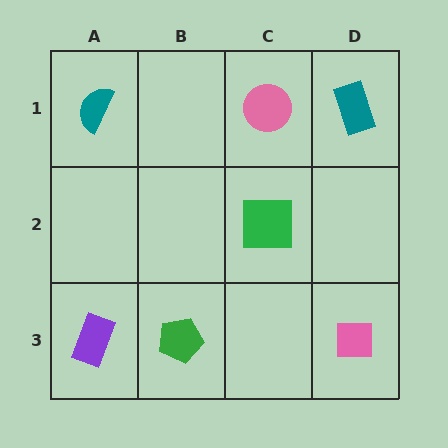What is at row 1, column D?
A teal rectangle.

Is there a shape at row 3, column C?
No, that cell is empty.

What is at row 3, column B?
A green pentagon.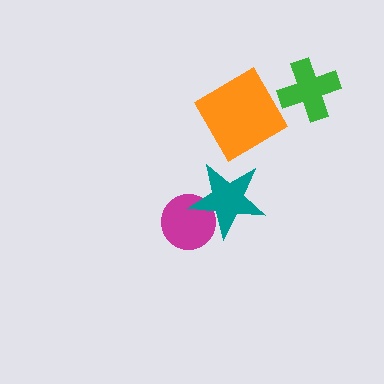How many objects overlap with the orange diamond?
0 objects overlap with the orange diamond.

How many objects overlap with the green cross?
0 objects overlap with the green cross.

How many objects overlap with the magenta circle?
1 object overlaps with the magenta circle.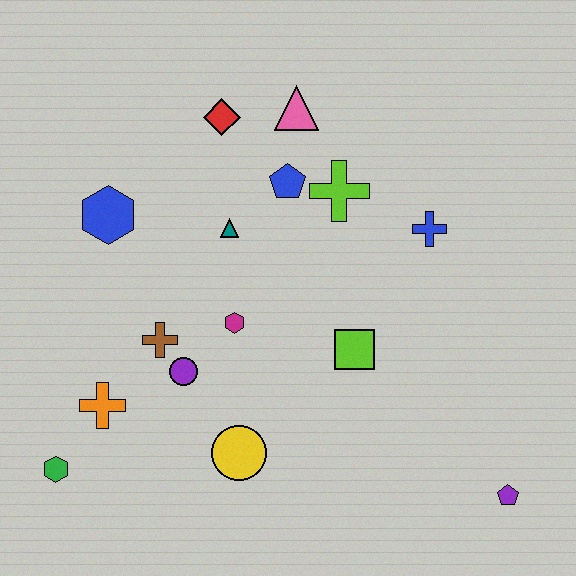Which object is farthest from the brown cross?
The purple pentagon is farthest from the brown cross.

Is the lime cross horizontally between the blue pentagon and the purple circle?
No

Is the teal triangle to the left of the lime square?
Yes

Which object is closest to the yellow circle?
The purple circle is closest to the yellow circle.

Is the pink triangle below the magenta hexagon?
No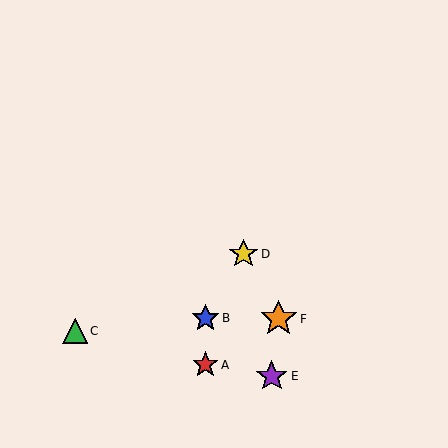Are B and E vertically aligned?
No, B is at x≈205 and E is at x≈272.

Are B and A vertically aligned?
Yes, both are at x≈205.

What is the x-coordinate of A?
Object A is at x≈205.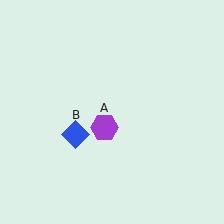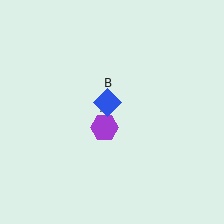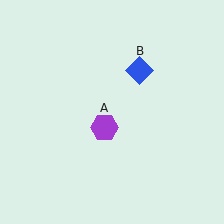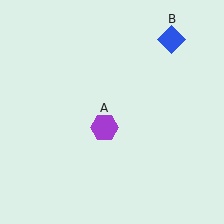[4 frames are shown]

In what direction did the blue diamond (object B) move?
The blue diamond (object B) moved up and to the right.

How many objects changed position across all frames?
1 object changed position: blue diamond (object B).